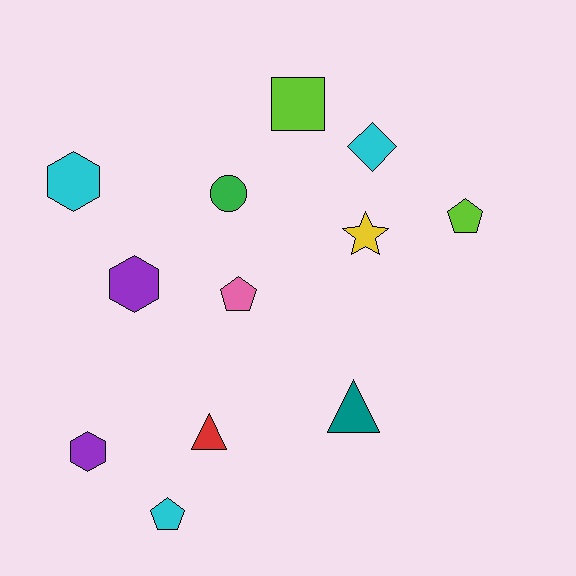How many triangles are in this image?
There are 2 triangles.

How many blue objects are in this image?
There are no blue objects.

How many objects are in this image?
There are 12 objects.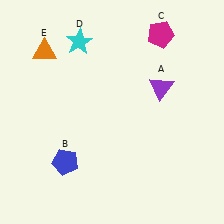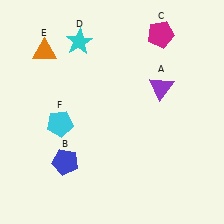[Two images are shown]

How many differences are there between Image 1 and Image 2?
There is 1 difference between the two images.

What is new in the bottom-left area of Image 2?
A cyan pentagon (F) was added in the bottom-left area of Image 2.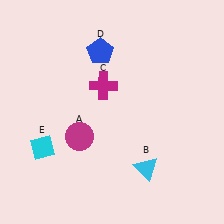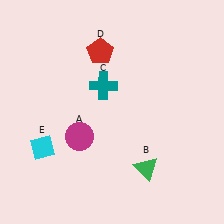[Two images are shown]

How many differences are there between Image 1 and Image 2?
There are 3 differences between the two images.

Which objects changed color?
B changed from cyan to green. C changed from magenta to teal. D changed from blue to red.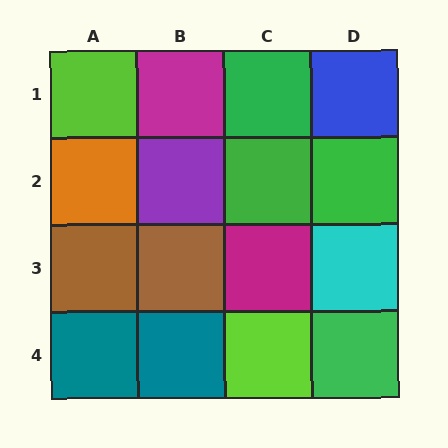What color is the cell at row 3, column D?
Cyan.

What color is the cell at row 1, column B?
Magenta.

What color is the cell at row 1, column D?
Blue.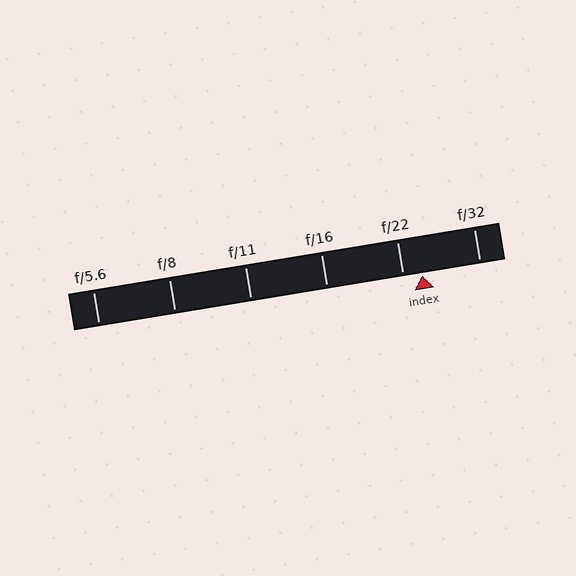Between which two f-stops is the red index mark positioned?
The index mark is between f/22 and f/32.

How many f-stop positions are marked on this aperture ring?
There are 6 f-stop positions marked.